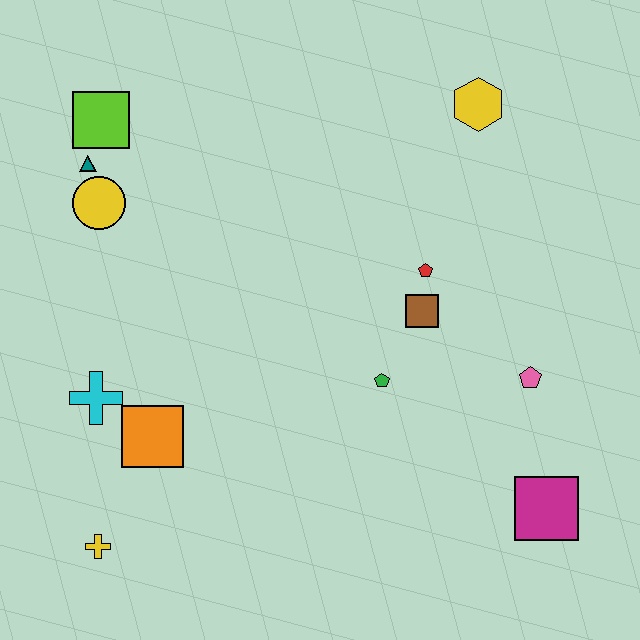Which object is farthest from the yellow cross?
The yellow hexagon is farthest from the yellow cross.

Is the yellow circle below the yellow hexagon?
Yes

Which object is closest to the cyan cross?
The orange square is closest to the cyan cross.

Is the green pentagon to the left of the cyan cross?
No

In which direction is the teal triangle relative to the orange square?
The teal triangle is above the orange square.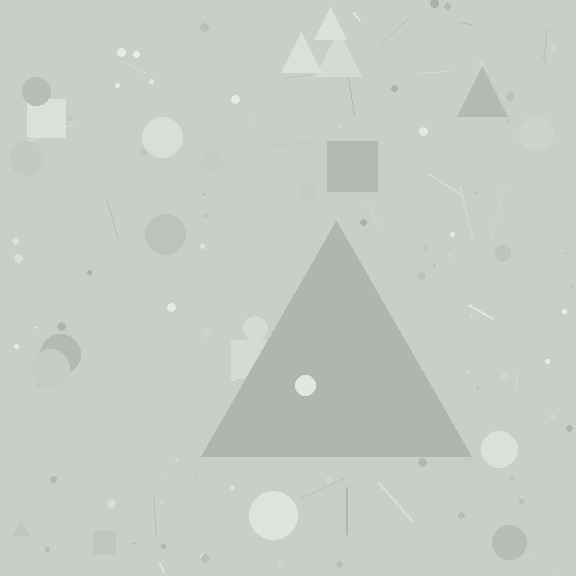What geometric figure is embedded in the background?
A triangle is embedded in the background.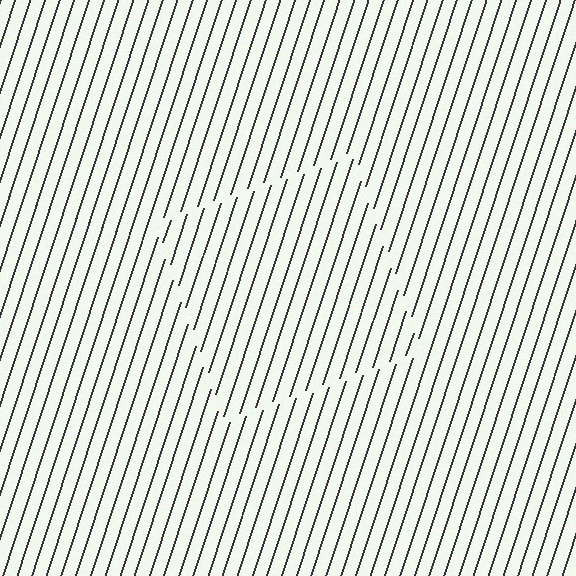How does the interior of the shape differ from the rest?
The interior of the shape contains the same grating, shifted by half a period — the contour is defined by the phase discontinuity where line-ends from the inner and outer gratings abut.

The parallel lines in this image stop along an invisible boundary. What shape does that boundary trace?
An illusory square. The interior of the shape contains the same grating, shifted by half a period — the contour is defined by the phase discontinuity where line-ends from the inner and outer gratings abut.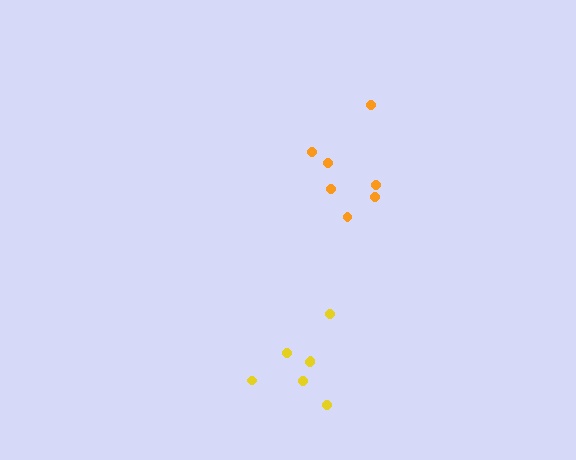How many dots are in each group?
Group 1: 7 dots, Group 2: 7 dots (14 total).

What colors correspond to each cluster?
The clusters are colored: yellow, orange.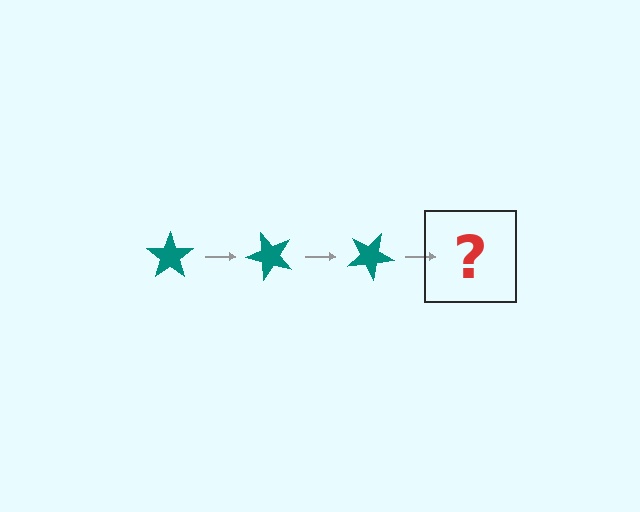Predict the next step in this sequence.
The next step is a teal star rotated 150 degrees.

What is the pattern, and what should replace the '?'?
The pattern is that the star rotates 50 degrees each step. The '?' should be a teal star rotated 150 degrees.